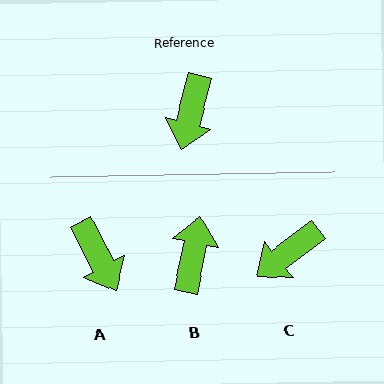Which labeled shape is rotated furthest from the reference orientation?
B, about 177 degrees away.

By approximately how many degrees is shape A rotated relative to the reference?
Approximately 41 degrees counter-clockwise.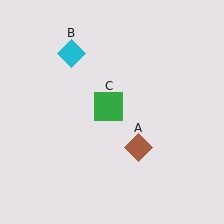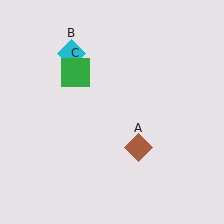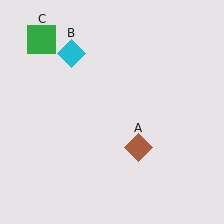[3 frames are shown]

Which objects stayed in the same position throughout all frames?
Brown diamond (object A) and cyan diamond (object B) remained stationary.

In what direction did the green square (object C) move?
The green square (object C) moved up and to the left.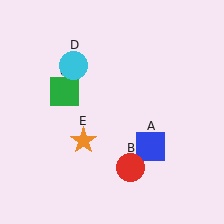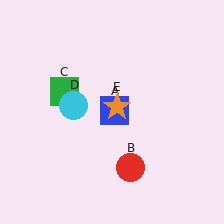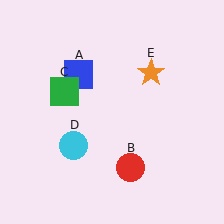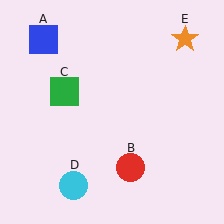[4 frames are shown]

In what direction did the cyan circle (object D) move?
The cyan circle (object D) moved down.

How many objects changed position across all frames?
3 objects changed position: blue square (object A), cyan circle (object D), orange star (object E).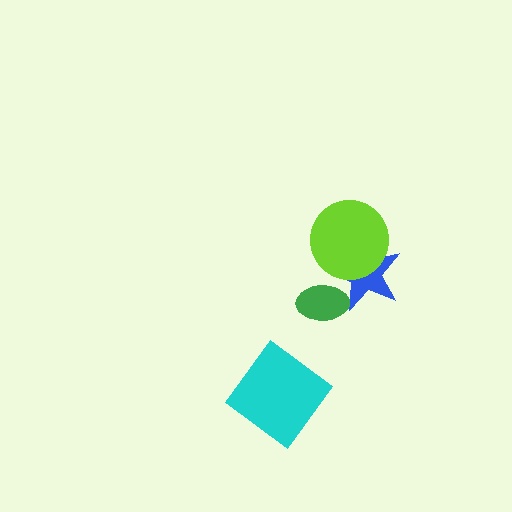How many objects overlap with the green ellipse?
1 object overlaps with the green ellipse.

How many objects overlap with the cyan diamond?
0 objects overlap with the cyan diamond.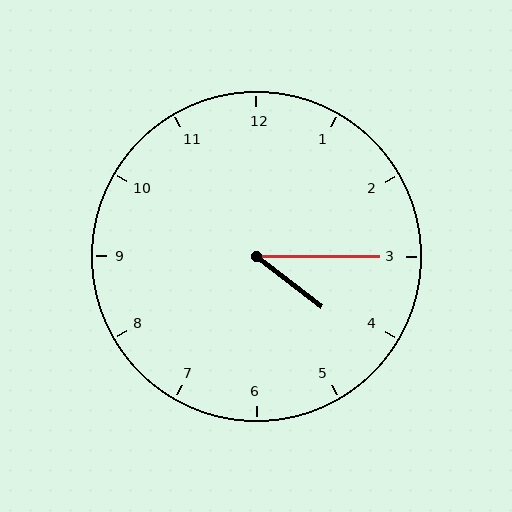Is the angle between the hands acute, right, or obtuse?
It is acute.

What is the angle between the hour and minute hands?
Approximately 38 degrees.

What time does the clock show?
4:15.